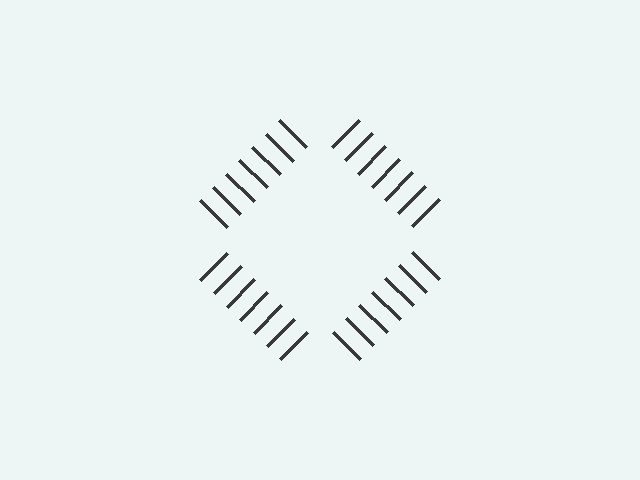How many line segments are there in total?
28 — 7 along each of the 4 edges.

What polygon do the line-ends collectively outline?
An illusory square — the line segments terminate on its edges but no continuous stroke is drawn.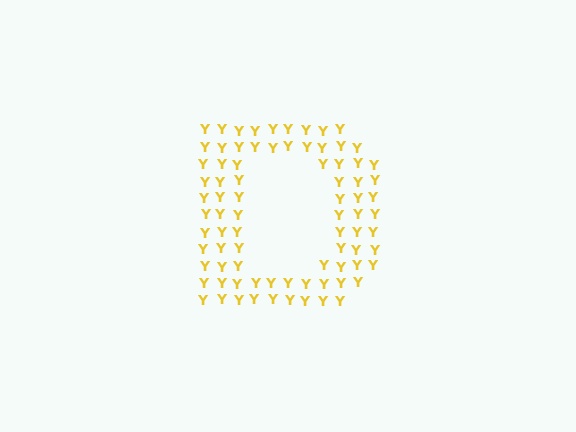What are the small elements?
The small elements are letter Y's.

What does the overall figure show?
The overall figure shows the letter D.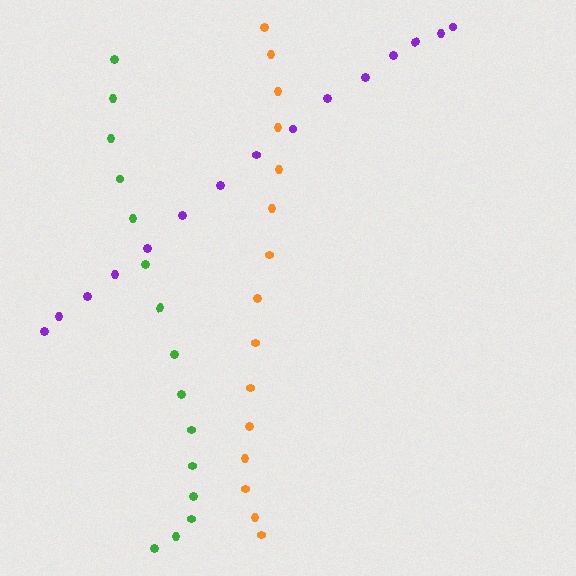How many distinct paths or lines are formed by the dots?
There are 3 distinct paths.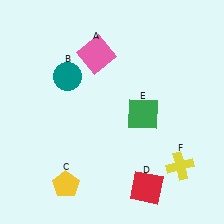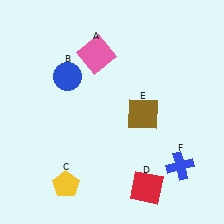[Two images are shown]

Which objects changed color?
B changed from teal to blue. E changed from green to brown. F changed from yellow to blue.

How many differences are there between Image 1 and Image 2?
There are 3 differences between the two images.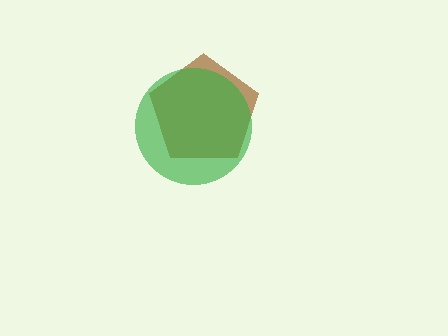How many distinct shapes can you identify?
There are 2 distinct shapes: a brown pentagon, a green circle.